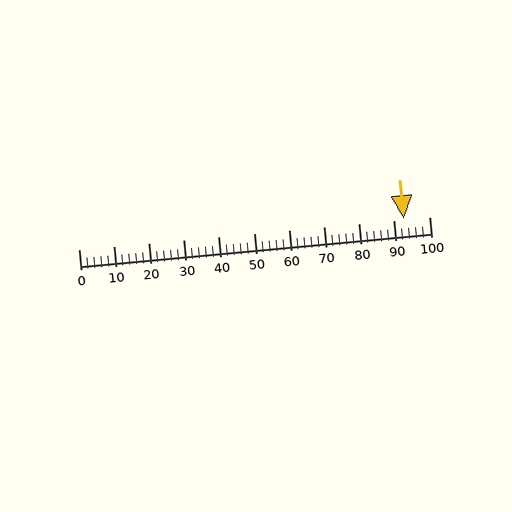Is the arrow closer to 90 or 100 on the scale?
The arrow is closer to 90.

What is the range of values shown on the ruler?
The ruler shows values from 0 to 100.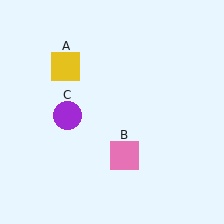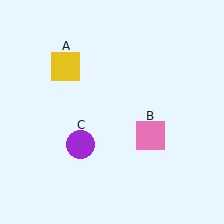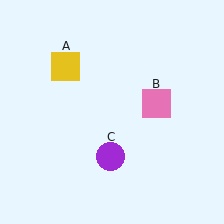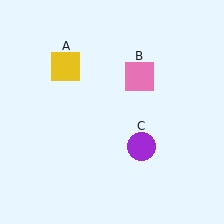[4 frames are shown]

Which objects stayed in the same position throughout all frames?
Yellow square (object A) remained stationary.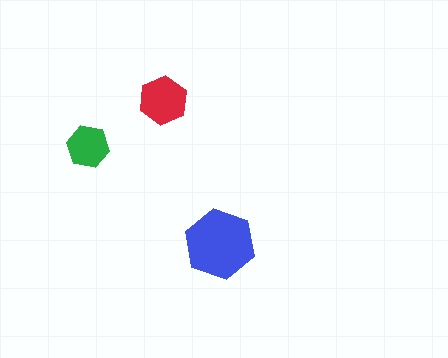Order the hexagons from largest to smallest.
the blue one, the red one, the green one.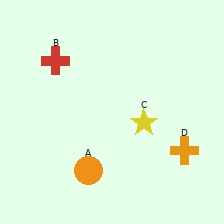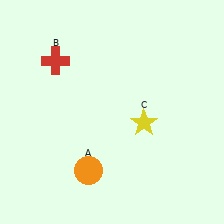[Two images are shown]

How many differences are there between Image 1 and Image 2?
There is 1 difference between the two images.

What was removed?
The orange cross (D) was removed in Image 2.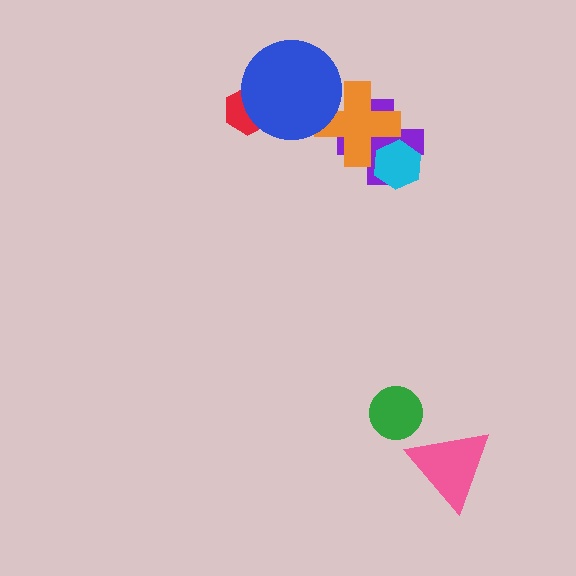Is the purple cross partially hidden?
Yes, it is partially covered by another shape.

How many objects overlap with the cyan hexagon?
2 objects overlap with the cyan hexagon.